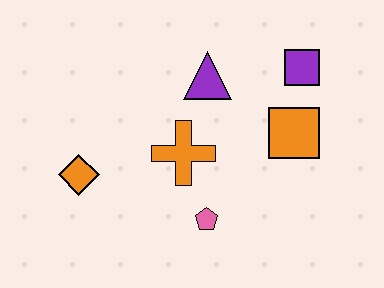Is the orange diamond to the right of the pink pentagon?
No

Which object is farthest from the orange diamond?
The purple square is farthest from the orange diamond.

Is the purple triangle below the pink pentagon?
No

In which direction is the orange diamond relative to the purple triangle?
The orange diamond is to the left of the purple triangle.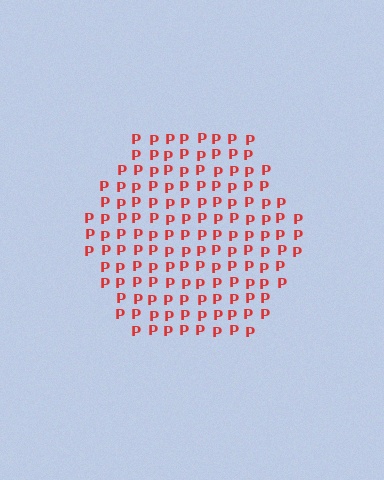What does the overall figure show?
The overall figure shows a hexagon.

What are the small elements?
The small elements are letter P's.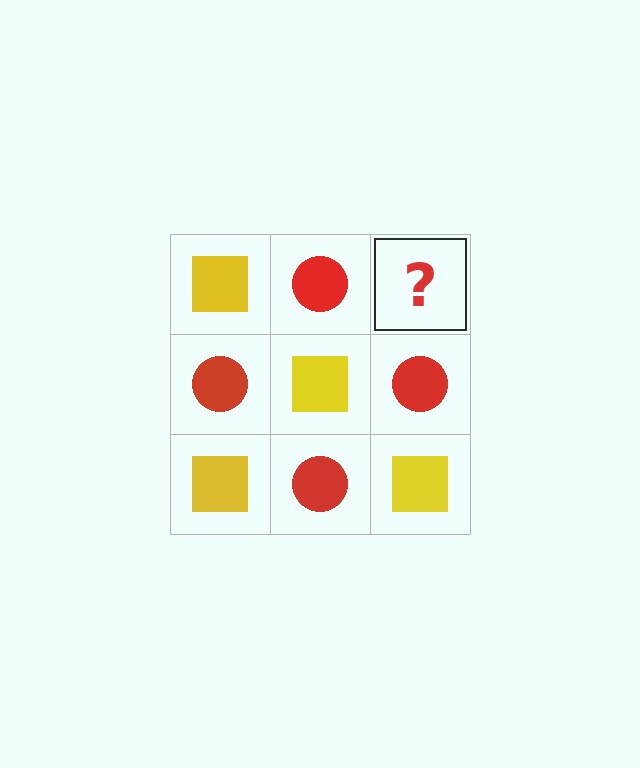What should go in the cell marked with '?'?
The missing cell should contain a yellow square.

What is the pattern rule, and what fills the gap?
The rule is that it alternates yellow square and red circle in a checkerboard pattern. The gap should be filled with a yellow square.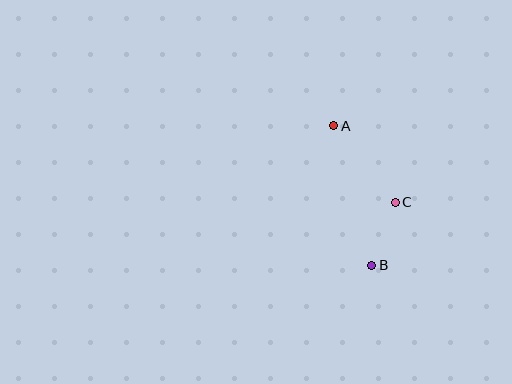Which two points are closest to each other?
Points B and C are closest to each other.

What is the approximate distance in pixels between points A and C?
The distance between A and C is approximately 98 pixels.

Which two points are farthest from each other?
Points A and B are farthest from each other.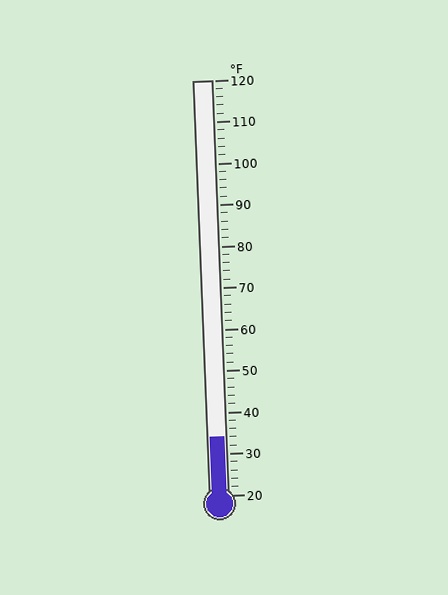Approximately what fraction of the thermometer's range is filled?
The thermometer is filled to approximately 15% of its range.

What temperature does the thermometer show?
The thermometer shows approximately 34°F.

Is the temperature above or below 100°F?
The temperature is below 100°F.